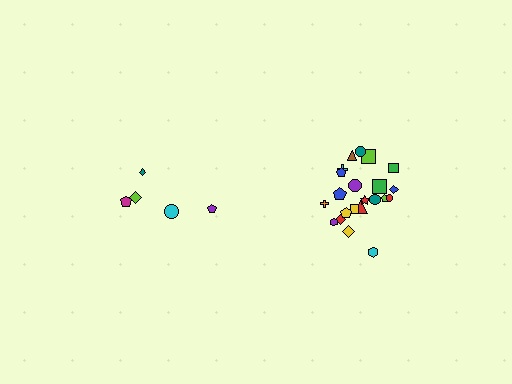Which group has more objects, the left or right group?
The right group.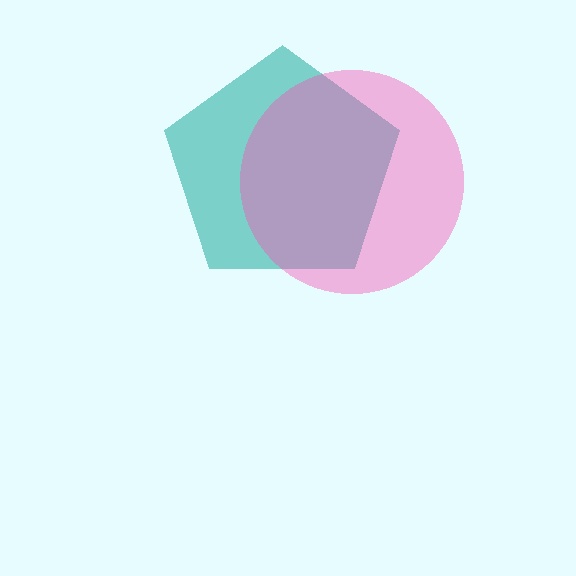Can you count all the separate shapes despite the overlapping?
Yes, there are 2 separate shapes.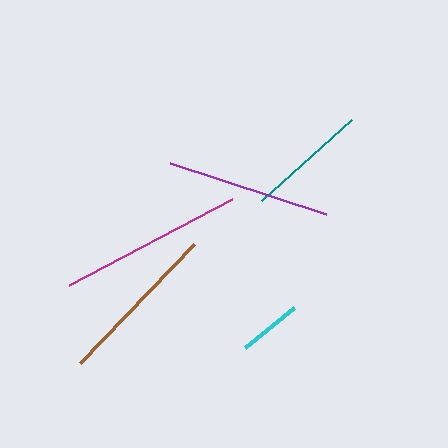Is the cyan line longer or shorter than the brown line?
The brown line is longer than the cyan line.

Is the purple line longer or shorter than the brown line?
The brown line is longer than the purple line.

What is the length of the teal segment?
The teal segment is approximately 122 pixels long.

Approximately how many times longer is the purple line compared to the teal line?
The purple line is approximately 1.3 times the length of the teal line.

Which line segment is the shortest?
The cyan line is the shortest at approximately 63 pixels.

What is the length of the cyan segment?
The cyan segment is approximately 63 pixels long.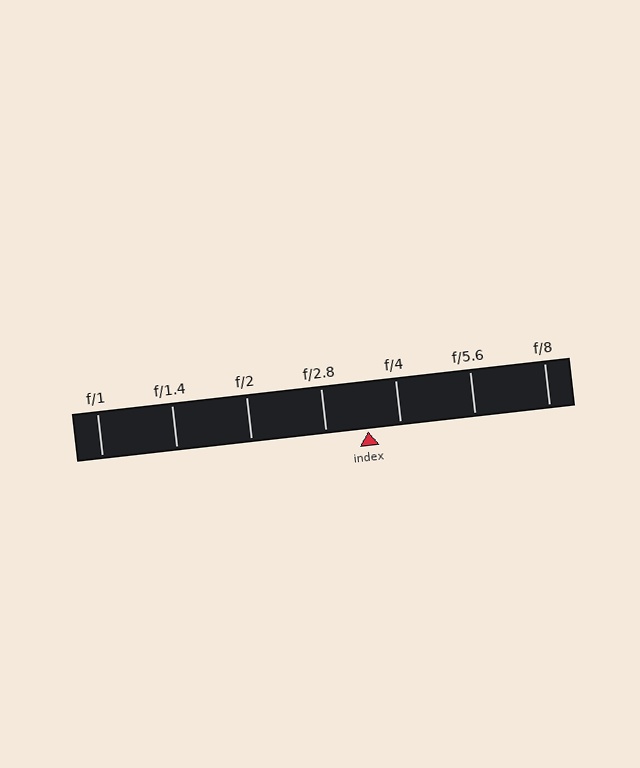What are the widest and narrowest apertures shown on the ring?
The widest aperture shown is f/1 and the narrowest is f/8.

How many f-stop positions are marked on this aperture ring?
There are 7 f-stop positions marked.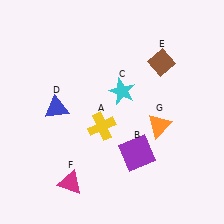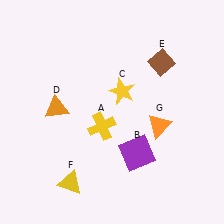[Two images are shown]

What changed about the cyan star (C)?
In Image 1, C is cyan. In Image 2, it changed to yellow.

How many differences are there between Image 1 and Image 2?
There are 3 differences between the two images.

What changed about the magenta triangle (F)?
In Image 1, F is magenta. In Image 2, it changed to yellow.